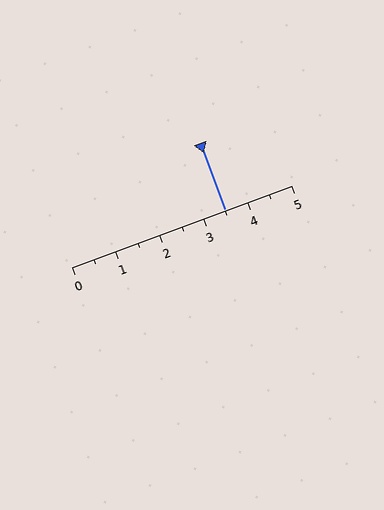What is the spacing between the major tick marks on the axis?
The major ticks are spaced 1 apart.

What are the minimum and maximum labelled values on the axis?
The axis runs from 0 to 5.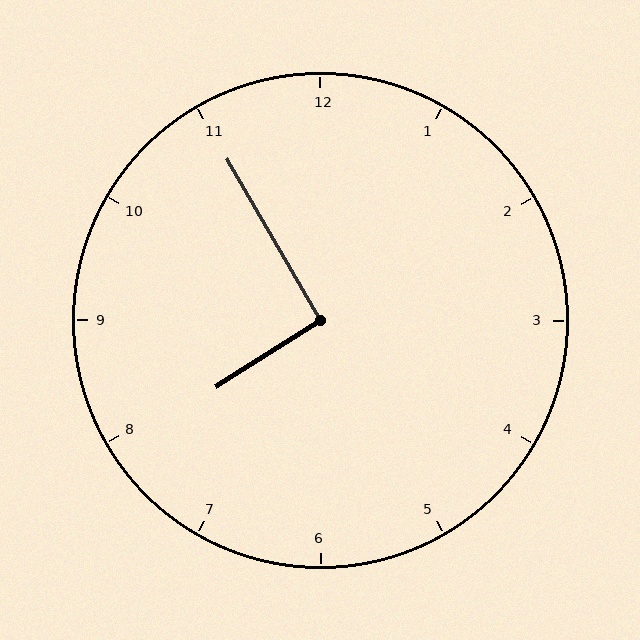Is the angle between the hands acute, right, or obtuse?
It is right.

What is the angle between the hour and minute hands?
Approximately 92 degrees.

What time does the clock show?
7:55.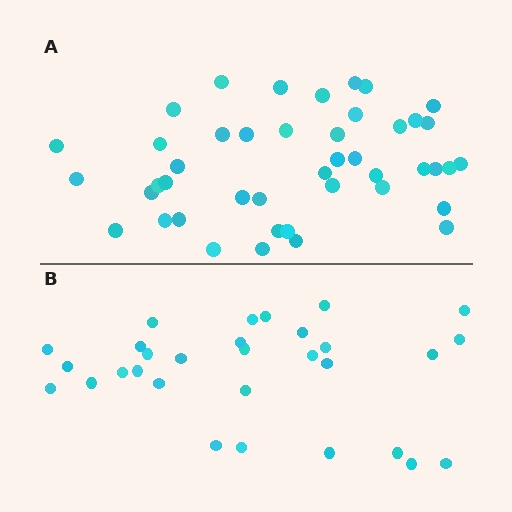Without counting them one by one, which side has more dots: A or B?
Region A (the top region) has more dots.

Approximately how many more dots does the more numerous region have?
Region A has approximately 15 more dots than region B.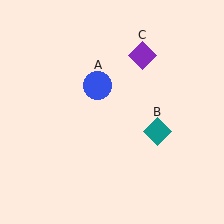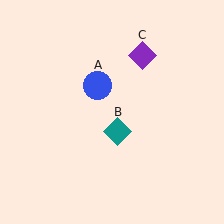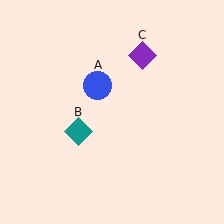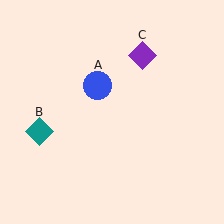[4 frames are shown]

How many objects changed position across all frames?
1 object changed position: teal diamond (object B).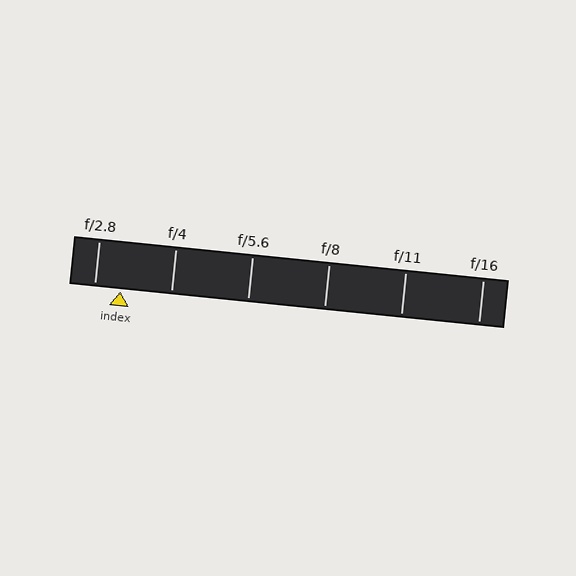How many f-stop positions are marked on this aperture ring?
There are 6 f-stop positions marked.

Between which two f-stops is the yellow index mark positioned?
The index mark is between f/2.8 and f/4.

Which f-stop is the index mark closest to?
The index mark is closest to f/2.8.